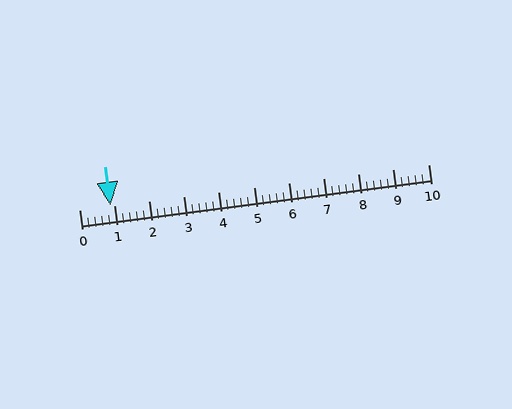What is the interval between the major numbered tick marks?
The major tick marks are spaced 1 units apart.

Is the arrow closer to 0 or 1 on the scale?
The arrow is closer to 1.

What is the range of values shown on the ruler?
The ruler shows values from 0 to 10.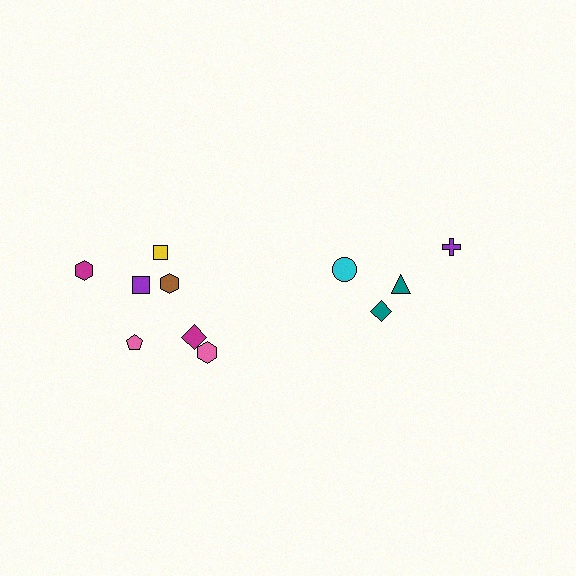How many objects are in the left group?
There are 7 objects.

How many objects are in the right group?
There are 4 objects.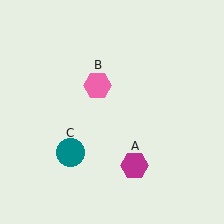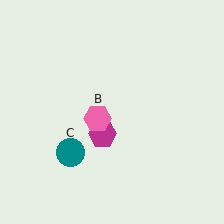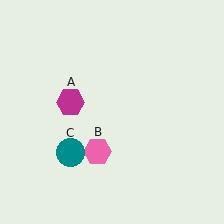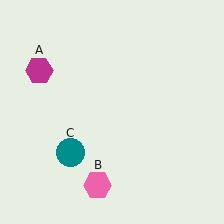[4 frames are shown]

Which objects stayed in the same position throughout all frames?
Teal circle (object C) remained stationary.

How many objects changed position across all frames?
2 objects changed position: magenta hexagon (object A), pink hexagon (object B).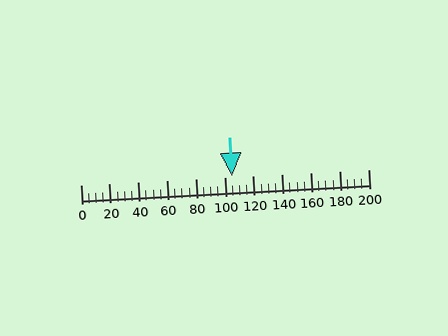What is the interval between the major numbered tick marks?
The major tick marks are spaced 20 units apart.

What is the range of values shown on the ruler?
The ruler shows values from 0 to 200.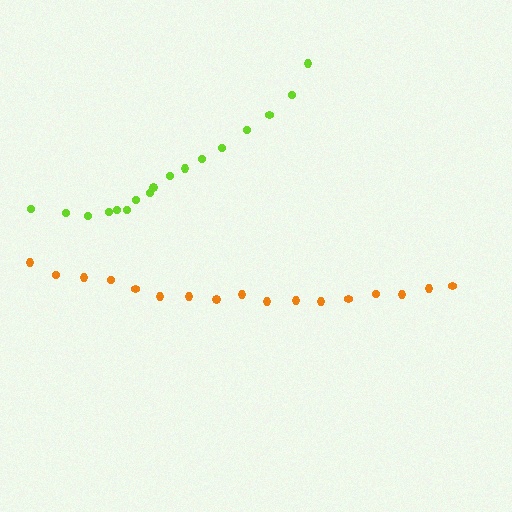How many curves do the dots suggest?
There are 2 distinct paths.